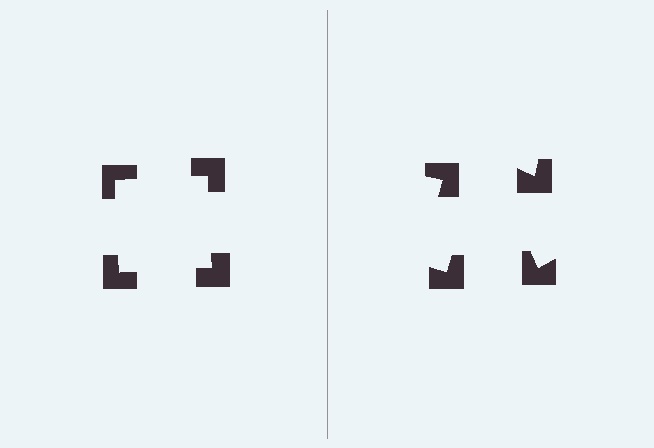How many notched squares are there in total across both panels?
8 — 4 on each side.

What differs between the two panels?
The notched squares are positioned identically on both sides; only the wedge orientations differ. On the left they align to a square; on the right they are misaligned.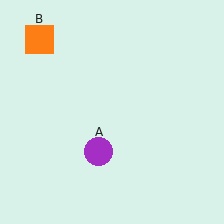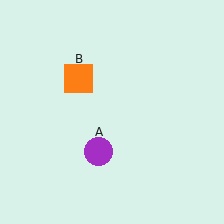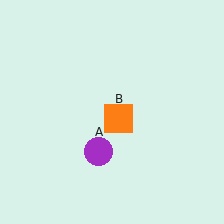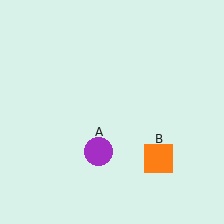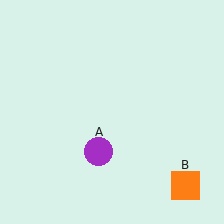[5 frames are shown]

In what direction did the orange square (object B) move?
The orange square (object B) moved down and to the right.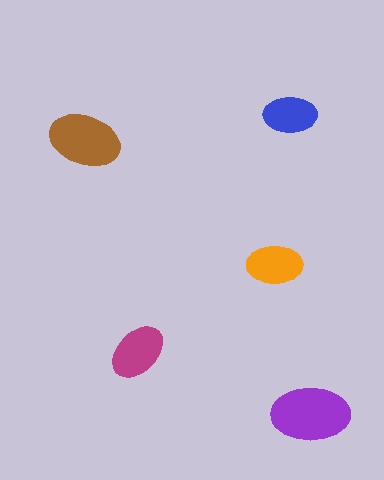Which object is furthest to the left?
The brown ellipse is leftmost.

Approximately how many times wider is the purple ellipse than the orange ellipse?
About 1.5 times wider.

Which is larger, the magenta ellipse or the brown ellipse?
The brown one.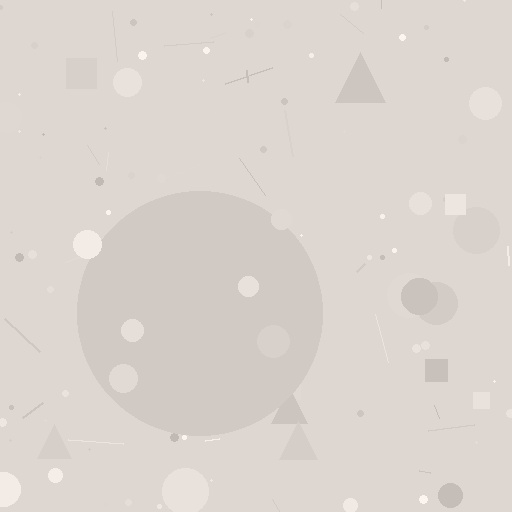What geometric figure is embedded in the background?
A circle is embedded in the background.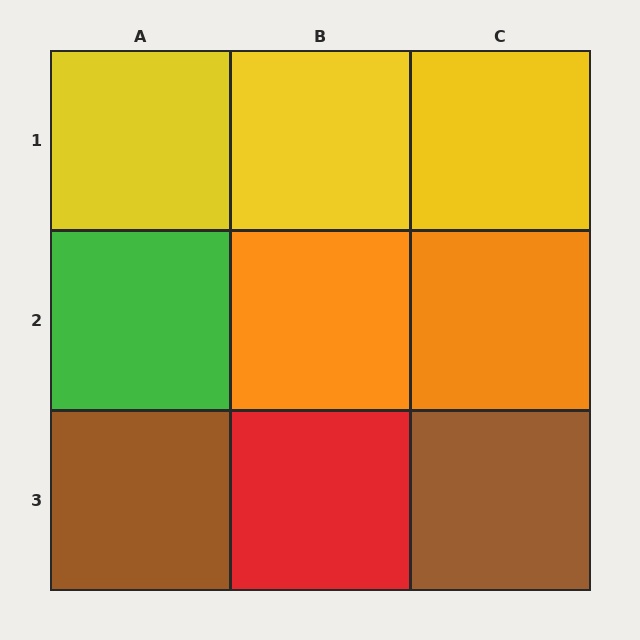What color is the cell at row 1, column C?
Yellow.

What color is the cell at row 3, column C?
Brown.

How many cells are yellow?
3 cells are yellow.